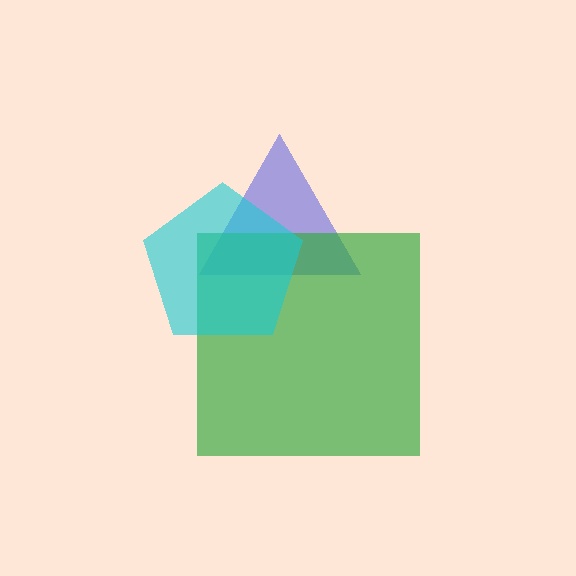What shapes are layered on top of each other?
The layered shapes are: a blue triangle, a green square, a cyan pentagon.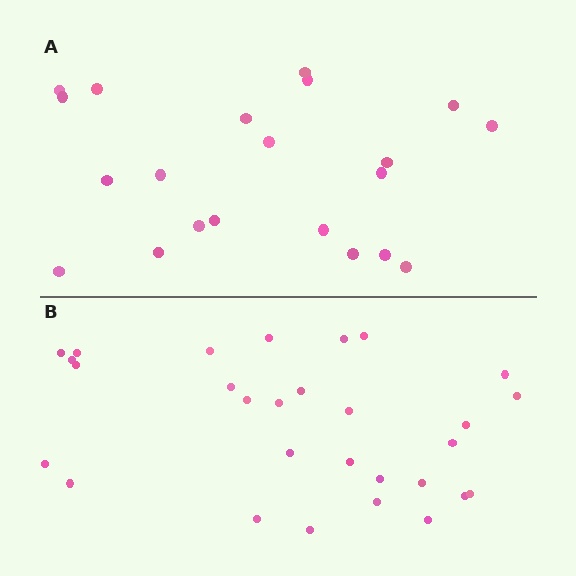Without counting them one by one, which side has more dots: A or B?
Region B (the bottom region) has more dots.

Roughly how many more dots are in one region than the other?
Region B has roughly 8 or so more dots than region A.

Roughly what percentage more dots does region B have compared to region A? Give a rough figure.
About 40% more.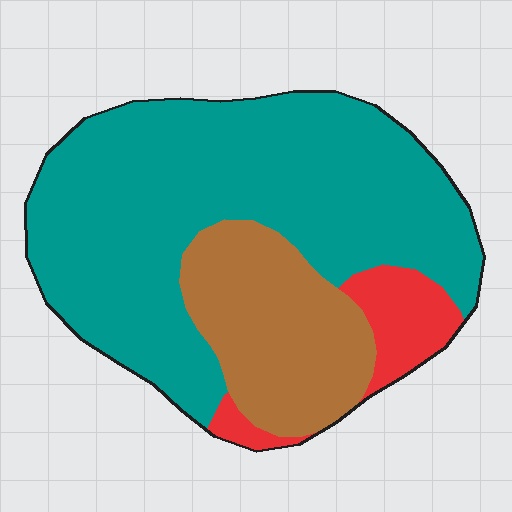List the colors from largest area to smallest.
From largest to smallest: teal, brown, red.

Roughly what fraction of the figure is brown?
Brown covers 24% of the figure.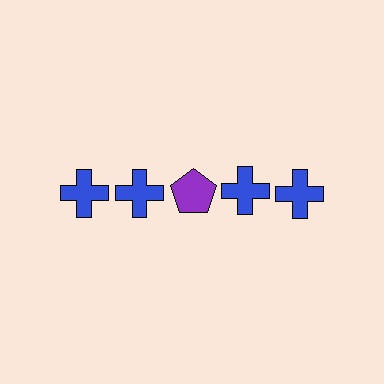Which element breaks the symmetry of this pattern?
The purple pentagon in the top row, center column breaks the symmetry. All other shapes are blue crosses.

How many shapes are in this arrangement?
There are 5 shapes arranged in a grid pattern.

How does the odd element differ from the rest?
It differs in both color (purple instead of blue) and shape (pentagon instead of cross).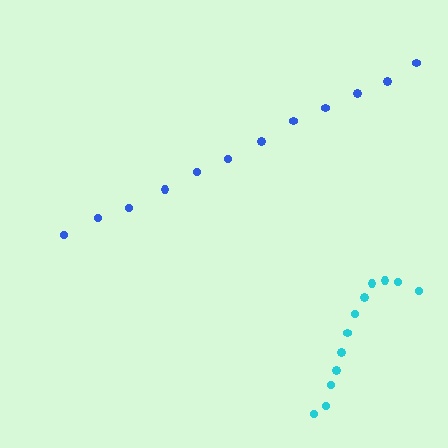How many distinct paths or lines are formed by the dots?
There are 2 distinct paths.